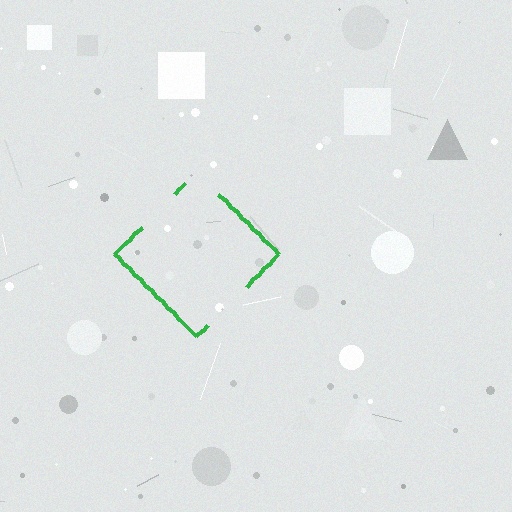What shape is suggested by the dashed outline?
The dashed outline suggests a diamond.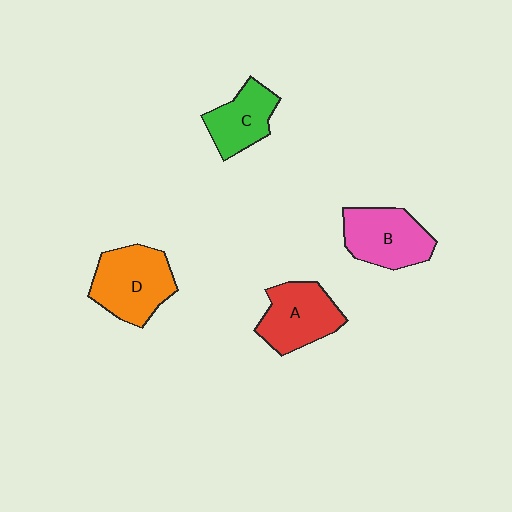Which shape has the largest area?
Shape D (orange).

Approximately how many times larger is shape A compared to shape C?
Approximately 1.3 times.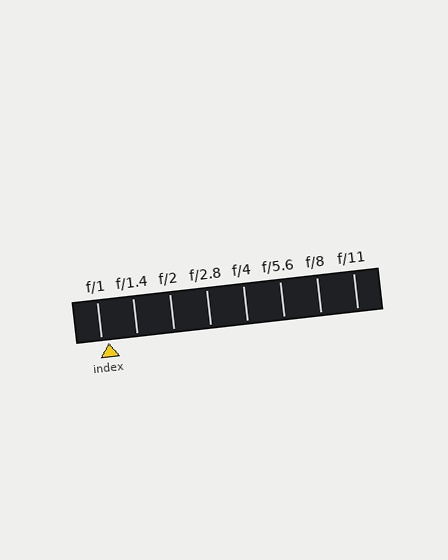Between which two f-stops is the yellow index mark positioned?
The index mark is between f/1 and f/1.4.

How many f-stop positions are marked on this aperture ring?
There are 8 f-stop positions marked.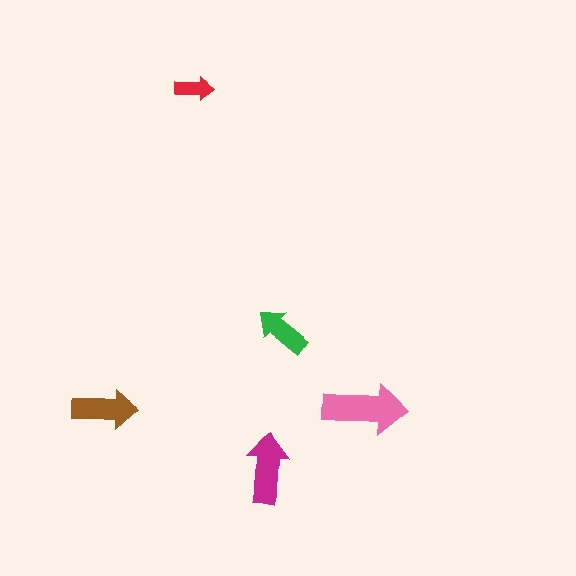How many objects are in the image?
There are 5 objects in the image.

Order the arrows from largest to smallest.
the pink one, the magenta one, the brown one, the green one, the red one.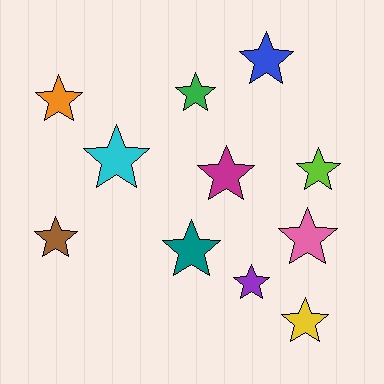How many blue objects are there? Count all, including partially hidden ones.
There is 1 blue object.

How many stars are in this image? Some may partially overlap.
There are 11 stars.